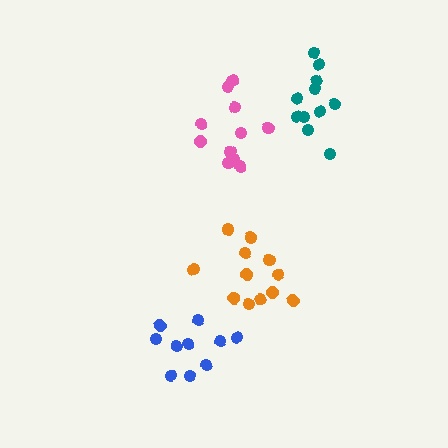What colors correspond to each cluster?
The clusters are colored: teal, orange, pink, blue.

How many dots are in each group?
Group 1: 11 dots, Group 2: 12 dots, Group 3: 11 dots, Group 4: 10 dots (44 total).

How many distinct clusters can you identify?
There are 4 distinct clusters.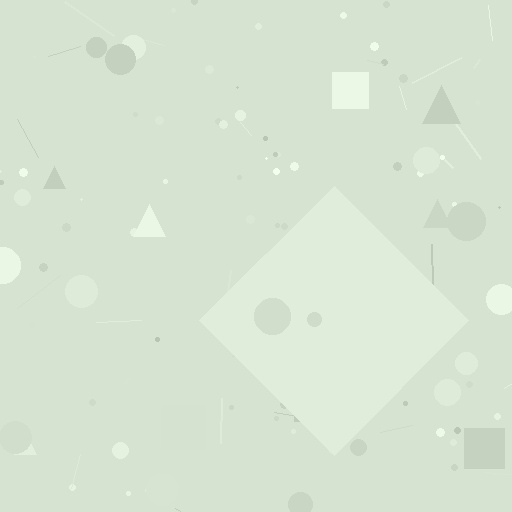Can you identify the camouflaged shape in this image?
The camouflaged shape is a diamond.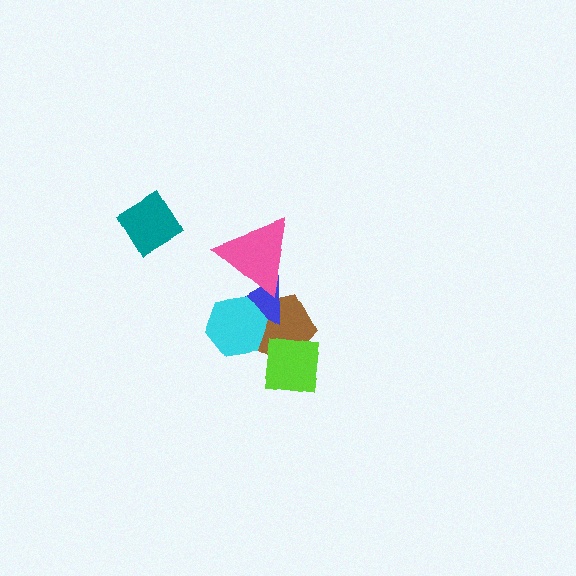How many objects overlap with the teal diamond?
0 objects overlap with the teal diamond.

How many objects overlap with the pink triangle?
1 object overlaps with the pink triangle.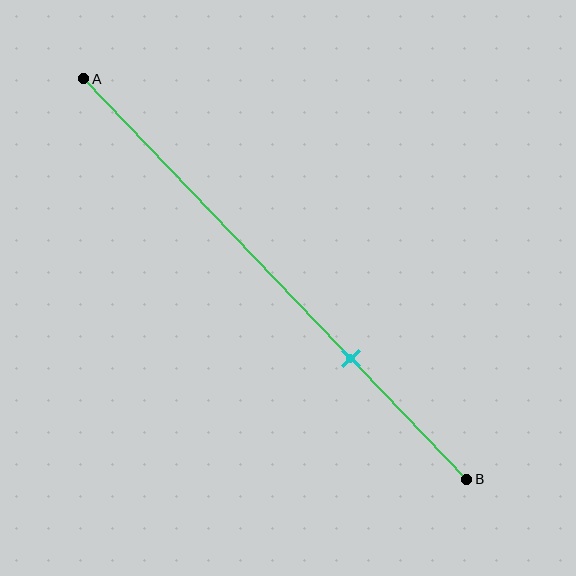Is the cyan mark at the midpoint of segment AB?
No, the mark is at about 70% from A, not at the 50% midpoint.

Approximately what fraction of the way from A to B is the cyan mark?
The cyan mark is approximately 70% of the way from A to B.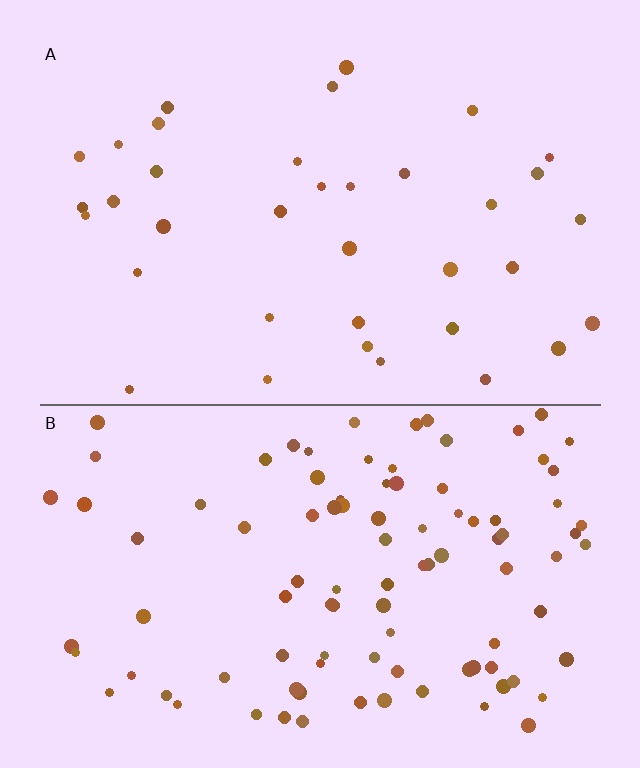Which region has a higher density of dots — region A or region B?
B (the bottom).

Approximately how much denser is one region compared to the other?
Approximately 2.8× — region B over region A.